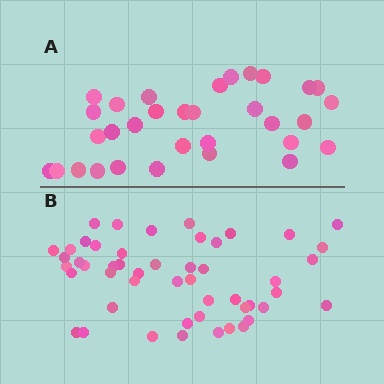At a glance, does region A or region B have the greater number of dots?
Region B (the bottom region) has more dots.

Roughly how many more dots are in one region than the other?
Region B has approximately 20 more dots than region A.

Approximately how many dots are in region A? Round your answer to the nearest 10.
About 30 dots. (The exact count is 32, which rounds to 30.)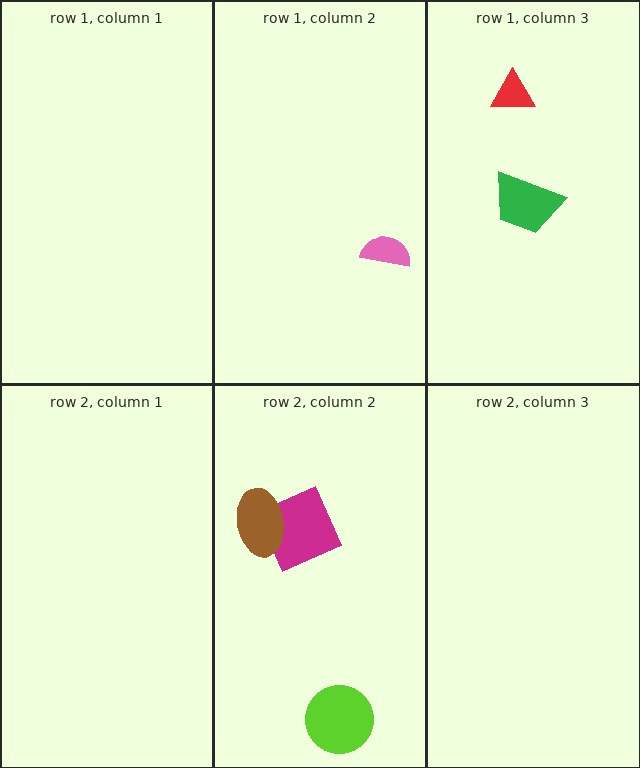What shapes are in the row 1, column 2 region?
The pink semicircle.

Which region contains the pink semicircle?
The row 1, column 2 region.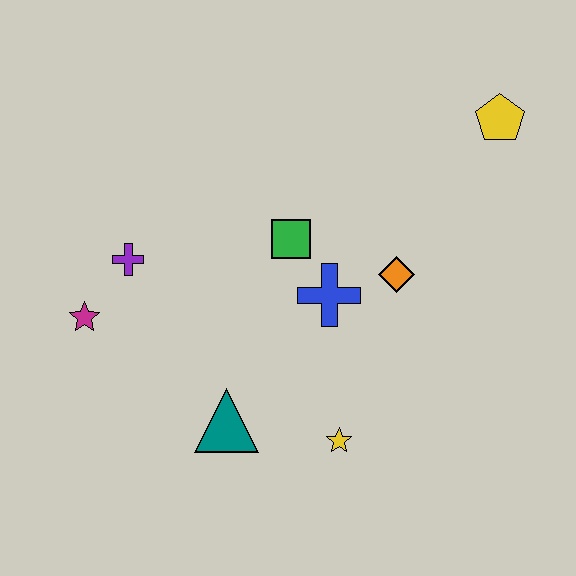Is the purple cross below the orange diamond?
No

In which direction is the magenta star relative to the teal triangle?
The magenta star is to the left of the teal triangle.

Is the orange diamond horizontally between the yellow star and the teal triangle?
No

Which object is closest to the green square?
The blue cross is closest to the green square.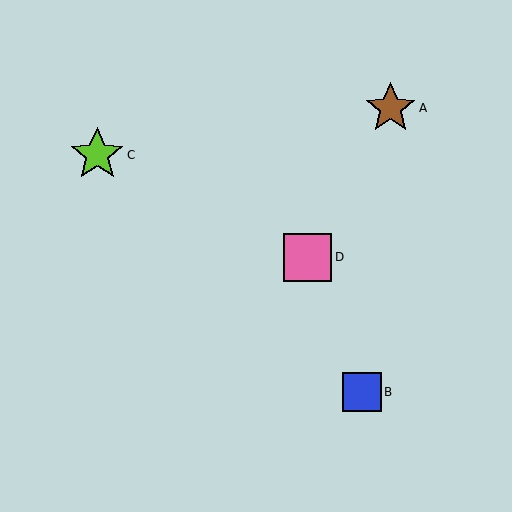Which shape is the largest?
The lime star (labeled C) is the largest.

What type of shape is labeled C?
Shape C is a lime star.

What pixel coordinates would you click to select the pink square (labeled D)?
Click at (308, 257) to select the pink square D.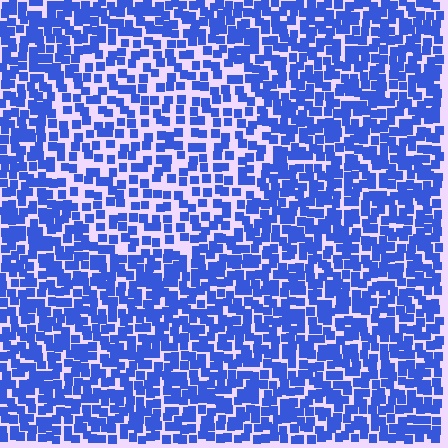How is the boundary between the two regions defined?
The boundary is defined by a change in element density (approximately 1.7x ratio). All elements are the same color, size, and shape.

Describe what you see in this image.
The image contains small blue elements arranged at two different densities. A circle-shaped region is visible where the elements are less densely packed than the surrounding area.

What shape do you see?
I see a circle.